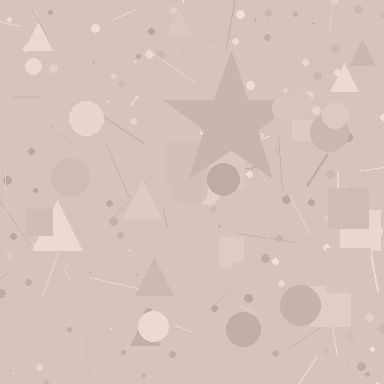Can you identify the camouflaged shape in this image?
The camouflaged shape is a star.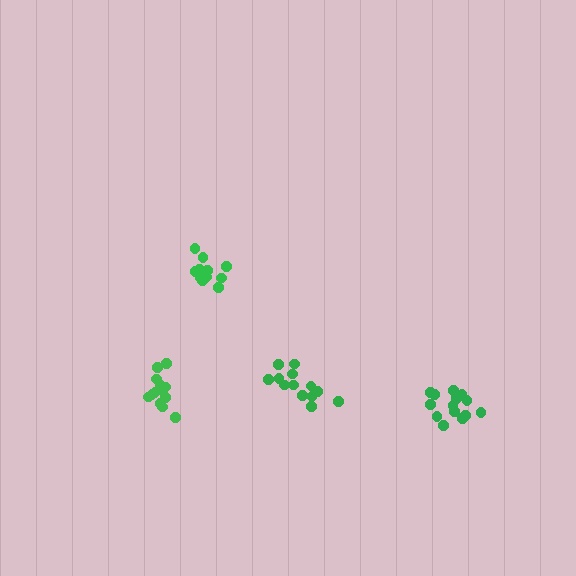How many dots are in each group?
Group 1: 14 dots, Group 2: 14 dots, Group 3: 13 dots, Group 4: 11 dots (52 total).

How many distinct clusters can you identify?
There are 4 distinct clusters.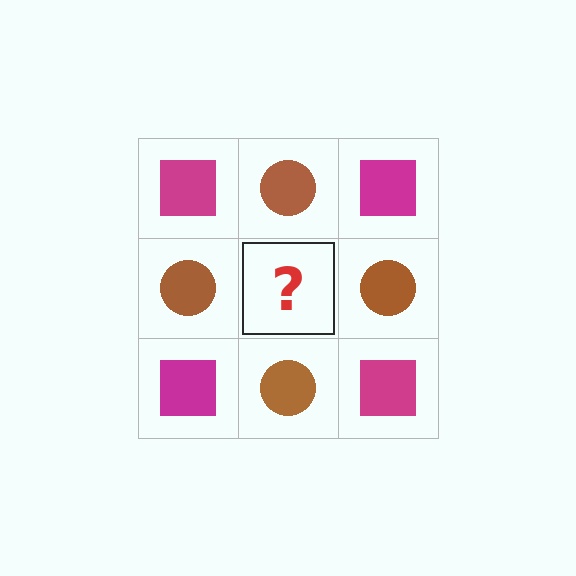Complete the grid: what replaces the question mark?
The question mark should be replaced with a magenta square.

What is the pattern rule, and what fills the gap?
The rule is that it alternates magenta square and brown circle in a checkerboard pattern. The gap should be filled with a magenta square.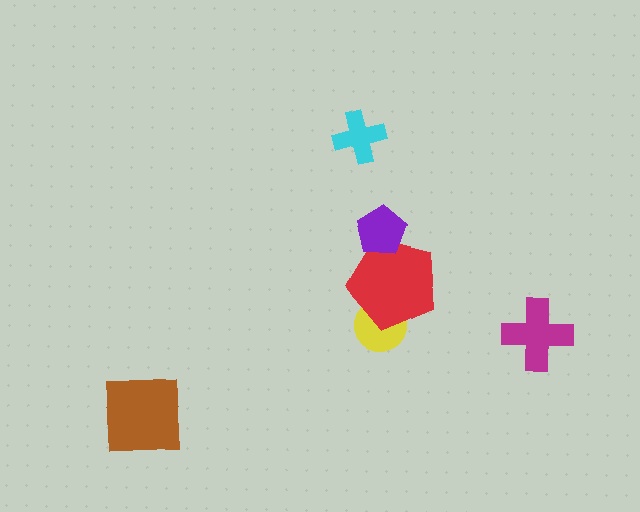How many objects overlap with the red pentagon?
2 objects overlap with the red pentagon.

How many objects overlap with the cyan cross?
0 objects overlap with the cyan cross.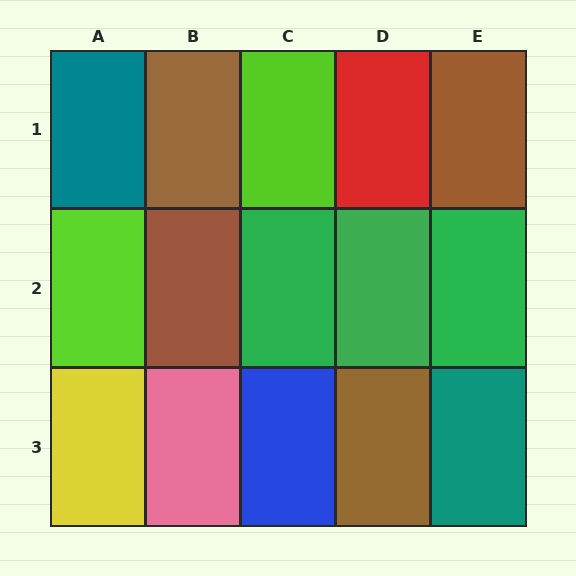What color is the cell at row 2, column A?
Lime.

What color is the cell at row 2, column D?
Green.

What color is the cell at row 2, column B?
Brown.